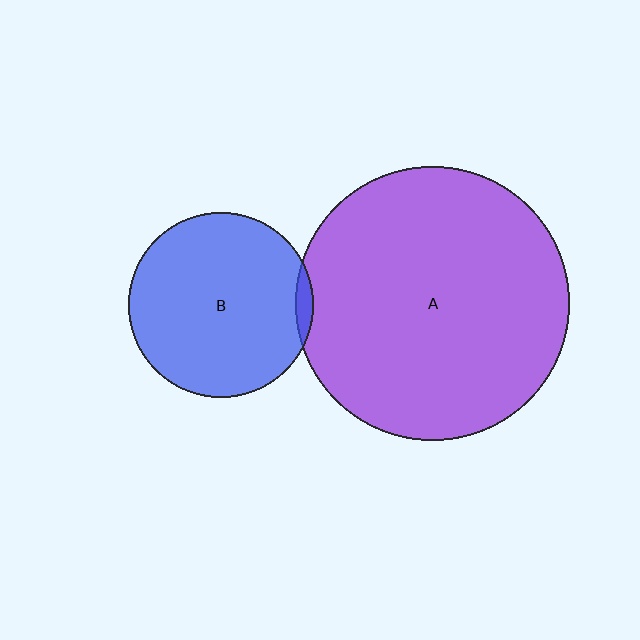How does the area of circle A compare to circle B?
Approximately 2.2 times.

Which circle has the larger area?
Circle A (purple).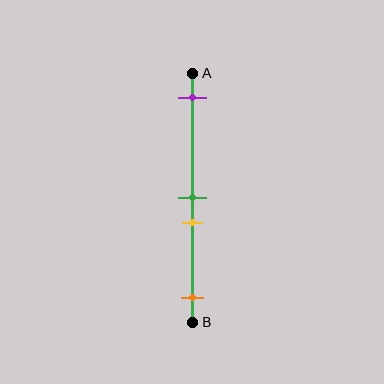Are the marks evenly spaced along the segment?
No, the marks are not evenly spaced.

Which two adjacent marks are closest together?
The green and yellow marks are the closest adjacent pair.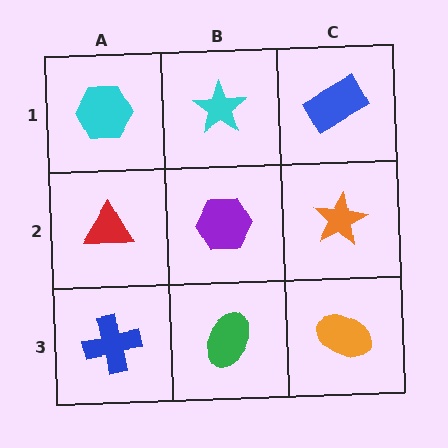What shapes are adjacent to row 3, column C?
An orange star (row 2, column C), a green ellipse (row 3, column B).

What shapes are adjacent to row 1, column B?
A purple hexagon (row 2, column B), a cyan hexagon (row 1, column A), a blue rectangle (row 1, column C).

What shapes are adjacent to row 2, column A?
A cyan hexagon (row 1, column A), a blue cross (row 3, column A), a purple hexagon (row 2, column B).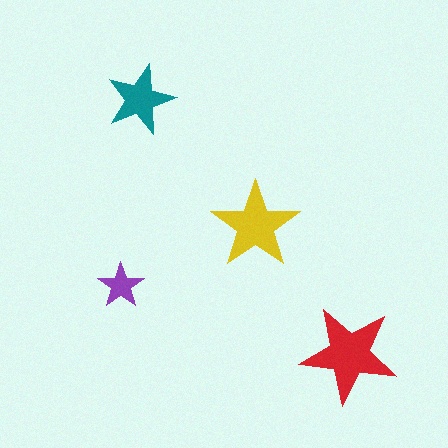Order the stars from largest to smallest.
the red one, the yellow one, the teal one, the purple one.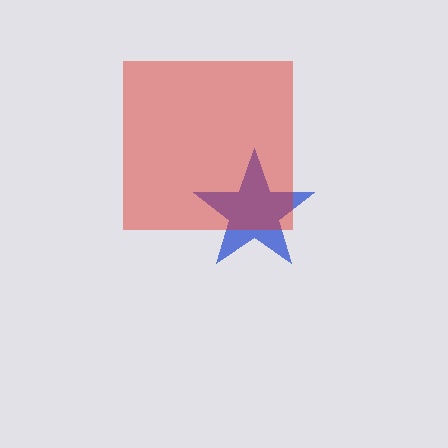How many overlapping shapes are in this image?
There are 2 overlapping shapes in the image.